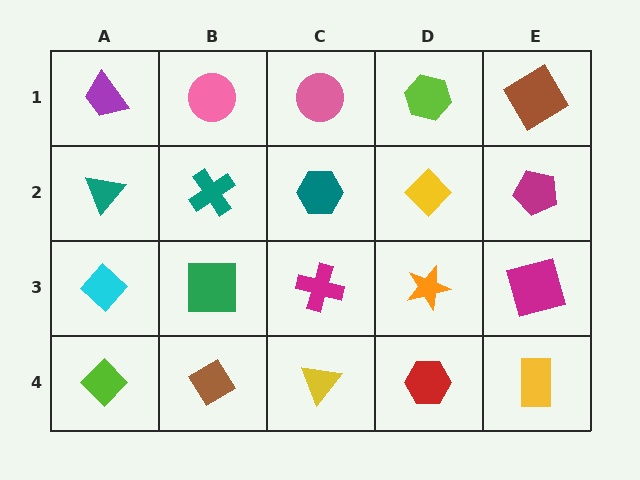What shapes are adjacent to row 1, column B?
A teal cross (row 2, column B), a purple trapezoid (row 1, column A), a pink circle (row 1, column C).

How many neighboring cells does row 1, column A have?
2.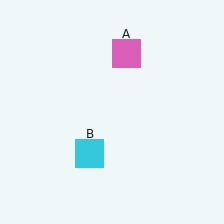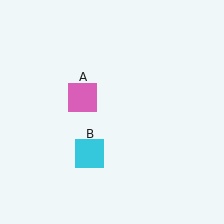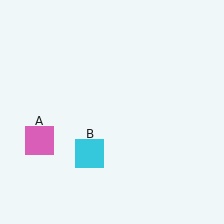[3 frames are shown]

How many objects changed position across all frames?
1 object changed position: pink square (object A).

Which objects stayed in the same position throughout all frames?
Cyan square (object B) remained stationary.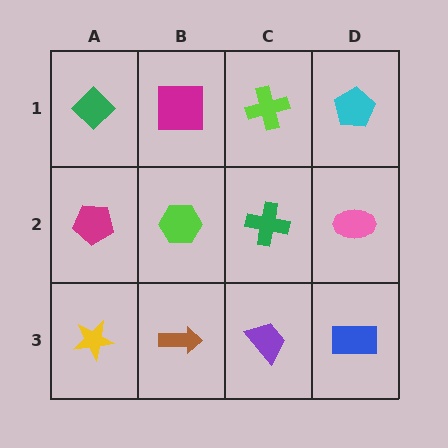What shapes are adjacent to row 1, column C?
A green cross (row 2, column C), a magenta square (row 1, column B), a cyan pentagon (row 1, column D).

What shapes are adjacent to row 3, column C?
A green cross (row 2, column C), a brown arrow (row 3, column B), a blue rectangle (row 3, column D).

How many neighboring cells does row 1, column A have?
2.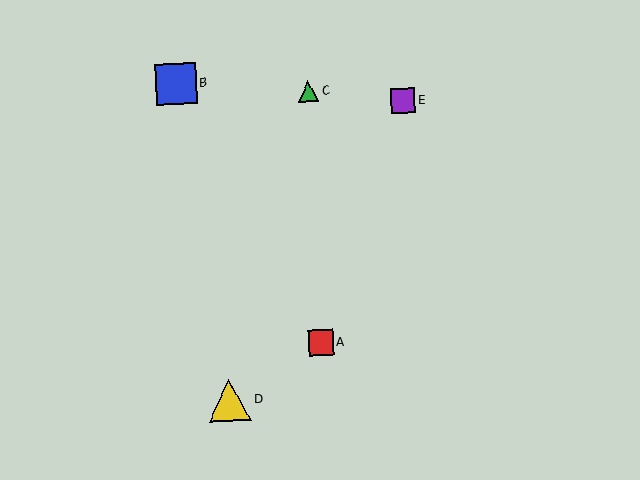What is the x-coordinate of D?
Object D is at x≈229.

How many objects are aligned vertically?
2 objects (A, C) are aligned vertically.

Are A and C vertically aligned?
Yes, both are at x≈321.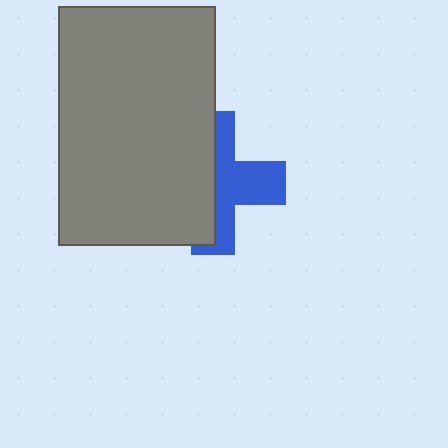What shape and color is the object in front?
The object in front is a gray rectangle.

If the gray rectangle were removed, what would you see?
You would see the complete blue cross.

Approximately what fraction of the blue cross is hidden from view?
Roughly 50% of the blue cross is hidden behind the gray rectangle.